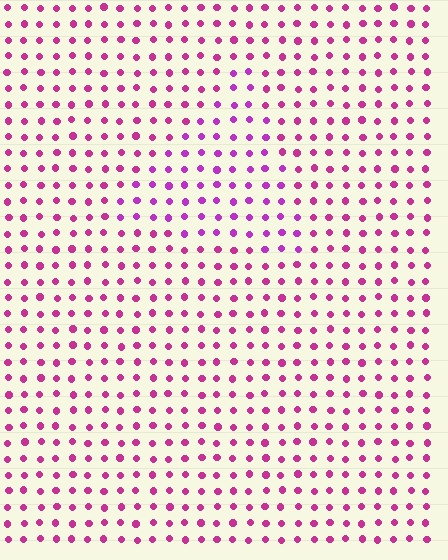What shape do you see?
I see a triangle.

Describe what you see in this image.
The image is filled with small magenta elements in a uniform arrangement. A triangle-shaped region is visible where the elements are tinted to a slightly different hue, forming a subtle color boundary.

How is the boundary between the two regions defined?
The boundary is defined purely by a slight shift in hue (about 24 degrees). Spacing, size, and orientation are identical on both sides.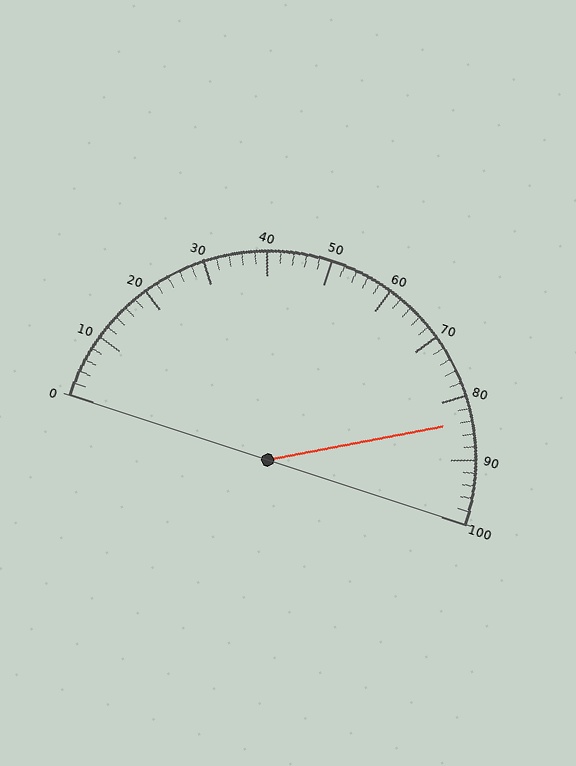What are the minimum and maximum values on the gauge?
The gauge ranges from 0 to 100.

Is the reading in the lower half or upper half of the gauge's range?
The reading is in the upper half of the range (0 to 100).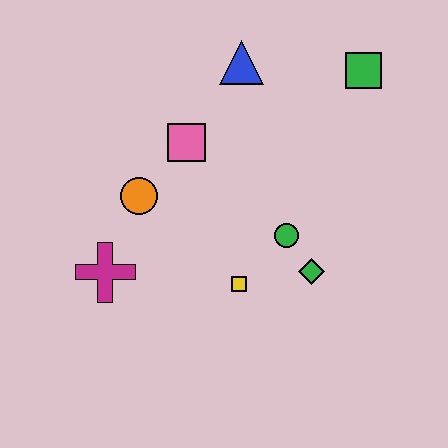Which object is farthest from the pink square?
The green square is farthest from the pink square.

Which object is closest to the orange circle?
The pink square is closest to the orange circle.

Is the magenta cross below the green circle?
Yes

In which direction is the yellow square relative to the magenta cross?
The yellow square is to the right of the magenta cross.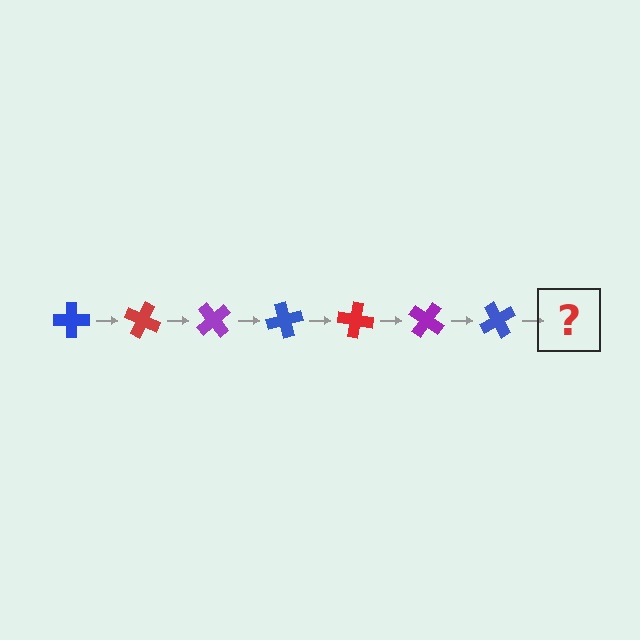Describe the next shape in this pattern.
It should be a red cross, rotated 175 degrees from the start.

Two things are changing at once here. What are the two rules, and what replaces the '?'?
The two rules are that it rotates 25 degrees each step and the color cycles through blue, red, and purple. The '?' should be a red cross, rotated 175 degrees from the start.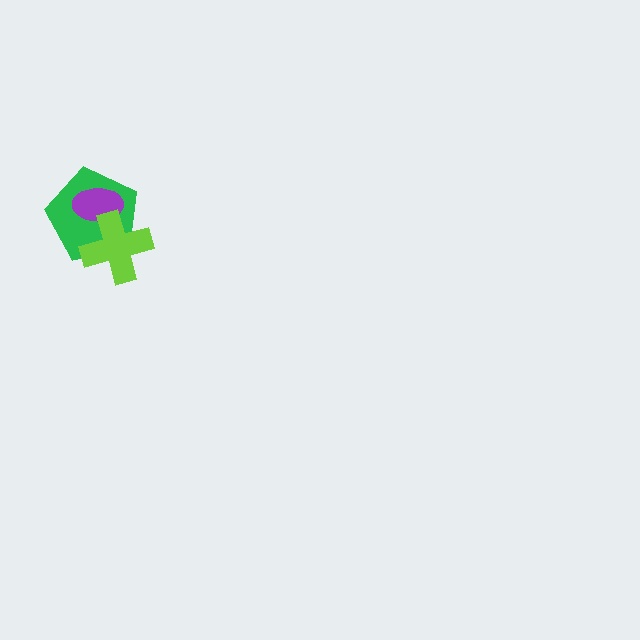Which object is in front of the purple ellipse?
The lime cross is in front of the purple ellipse.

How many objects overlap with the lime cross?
2 objects overlap with the lime cross.